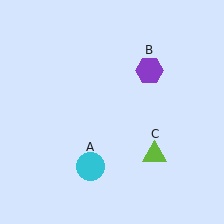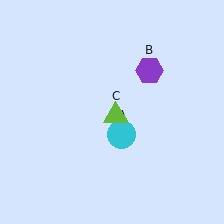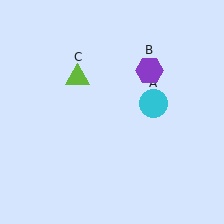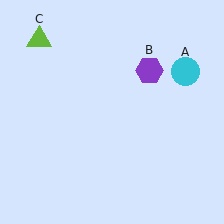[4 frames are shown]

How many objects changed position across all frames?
2 objects changed position: cyan circle (object A), lime triangle (object C).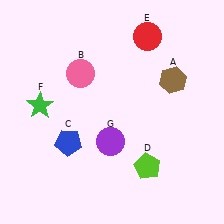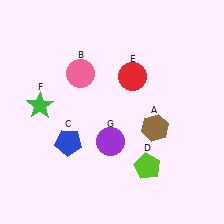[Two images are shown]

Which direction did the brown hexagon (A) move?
The brown hexagon (A) moved down.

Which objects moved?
The objects that moved are: the brown hexagon (A), the red circle (E).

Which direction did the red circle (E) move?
The red circle (E) moved down.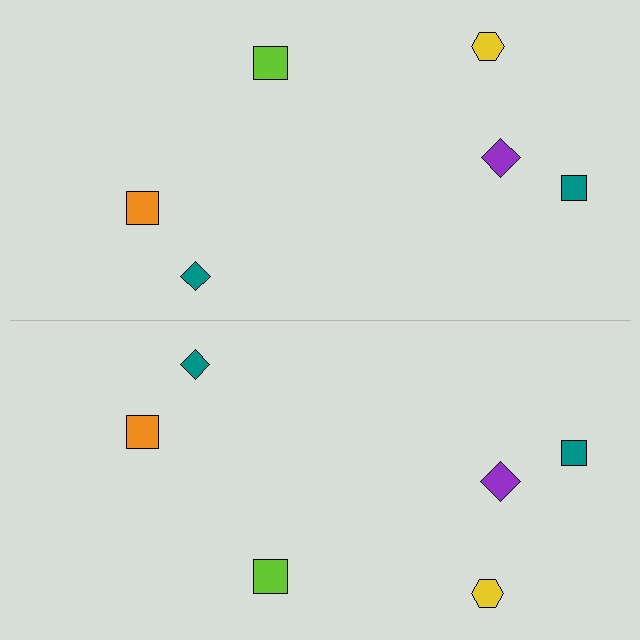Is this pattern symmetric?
Yes, this pattern has bilateral (reflection) symmetry.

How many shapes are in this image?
There are 12 shapes in this image.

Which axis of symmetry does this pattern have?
The pattern has a horizontal axis of symmetry running through the center of the image.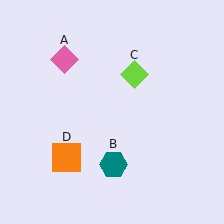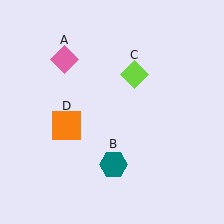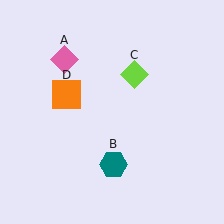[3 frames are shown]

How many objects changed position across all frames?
1 object changed position: orange square (object D).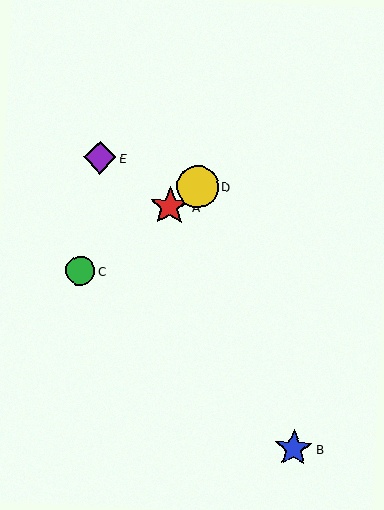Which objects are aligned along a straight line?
Objects A, C, D are aligned along a straight line.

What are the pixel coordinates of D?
Object D is at (198, 186).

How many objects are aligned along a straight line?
3 objects (A, C, D) are aligned along a straight line.